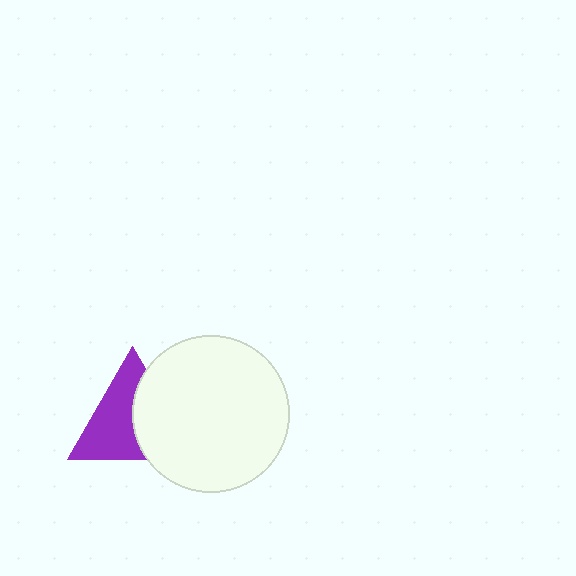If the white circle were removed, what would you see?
You would see the complete purple triangle.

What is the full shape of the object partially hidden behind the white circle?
The partially hidden object is a purple triangle.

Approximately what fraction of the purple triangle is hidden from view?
Roughly 43% of the purple triangle is hidden behind the white circle.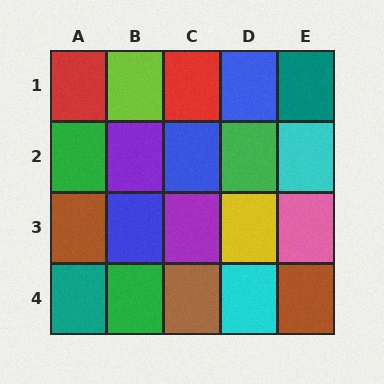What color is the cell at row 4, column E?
Brown.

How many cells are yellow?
1 cell is yellow.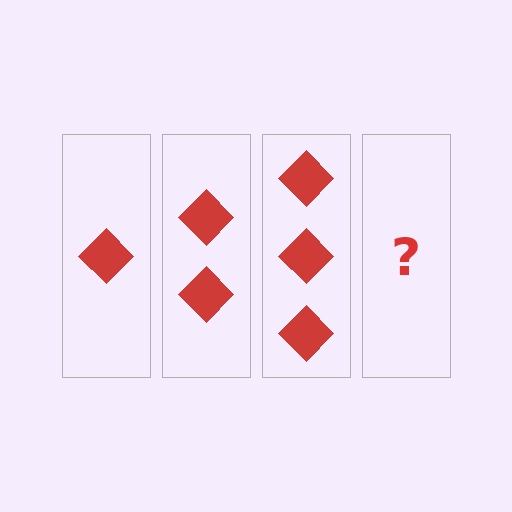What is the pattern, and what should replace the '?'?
The pattern is that each step adds one more diamond. The '?' should be 4 diamonds.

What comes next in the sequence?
The next element should be 4 diamonds.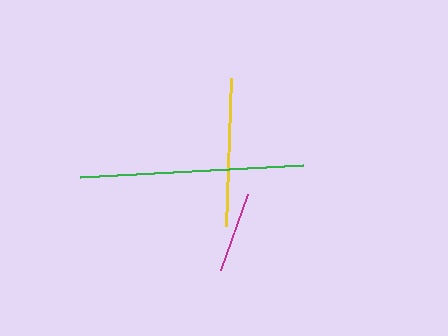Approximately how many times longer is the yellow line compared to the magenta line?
The yellow line is approximately 1.8 times the length of the magenta line.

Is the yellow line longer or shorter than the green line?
The green line is longer than the yellow line.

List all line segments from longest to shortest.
From longest to shortest: green, yellow, magenta.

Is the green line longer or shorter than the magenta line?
The green line is longer than the magenta line.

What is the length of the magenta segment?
The magenta segment is approximately 80 pixels long.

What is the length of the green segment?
The green segment is approximately 224 pixels long.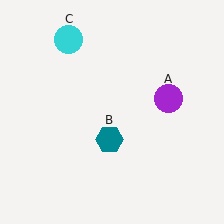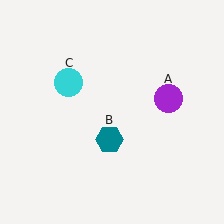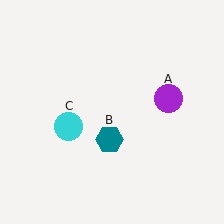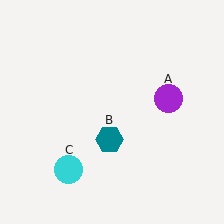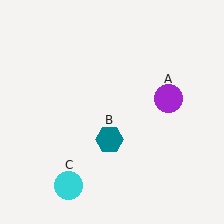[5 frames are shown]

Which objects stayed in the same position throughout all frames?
Purple circle (object A) and teal hexagon (object B) remained stationary.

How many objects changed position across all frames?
1 object changed position: cyan circle (object C).